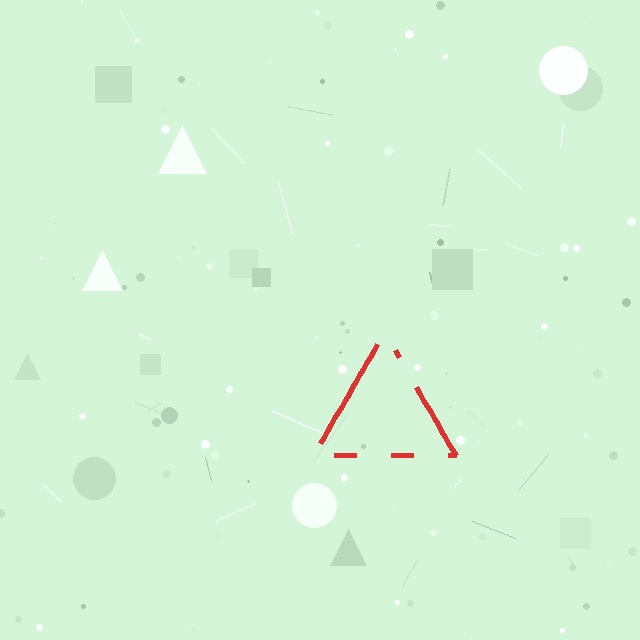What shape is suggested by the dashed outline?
The dashed outline suggests a triangle.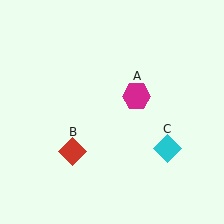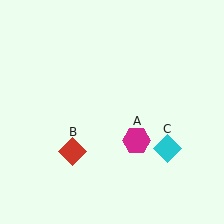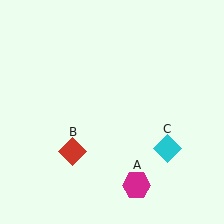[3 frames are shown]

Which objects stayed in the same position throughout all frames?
Red diamond (object B) and cyan diamond (object C) remained stationary.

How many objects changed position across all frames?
1 object changed position: magenta hexagon (object A).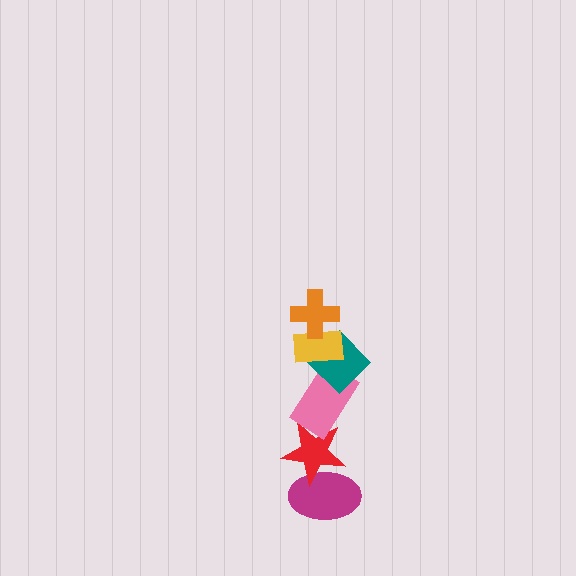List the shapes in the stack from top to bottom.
From top to bottom: the orange cross, the yellow rectangle, the teal diamond, the pink rectangle, the red star, the magenta ellipse.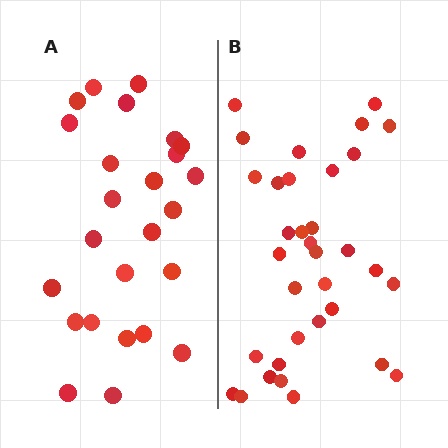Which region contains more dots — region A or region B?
Region B (the right region) has more dots.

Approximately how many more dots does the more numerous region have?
Region B has roughly 8 or so more dots than region A.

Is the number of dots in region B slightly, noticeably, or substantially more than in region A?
Region B has noticeably more, but not dramatically so. The ratio is roughly 1.4 to 1.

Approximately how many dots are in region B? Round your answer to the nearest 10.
About 30 dots. (The exact count is 34, which rounds to 30.)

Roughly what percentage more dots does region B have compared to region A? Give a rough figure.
About 35% more.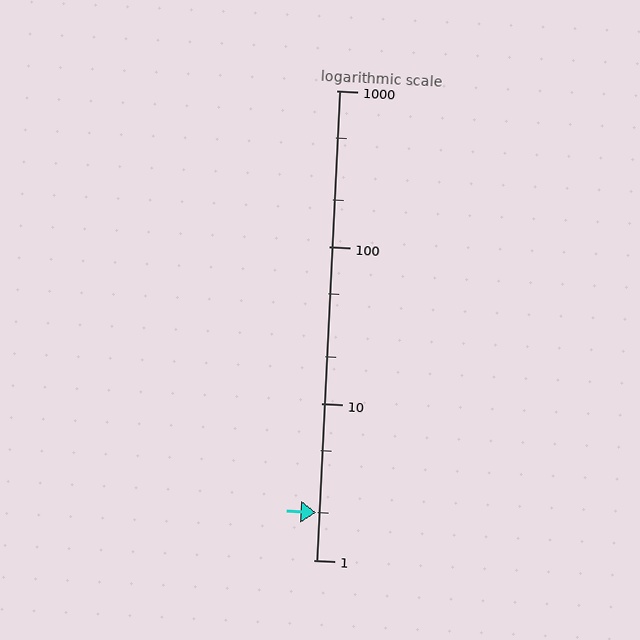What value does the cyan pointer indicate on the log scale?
The pointer indicates approximately 2.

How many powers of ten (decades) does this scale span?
The scale spans 3 decades, from 1 to 1000.